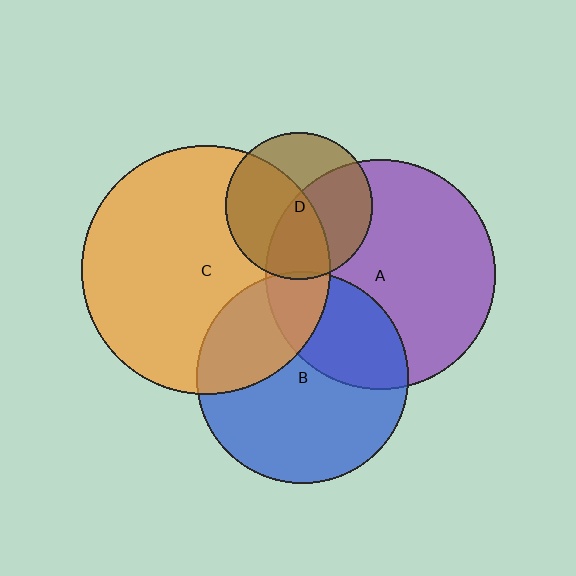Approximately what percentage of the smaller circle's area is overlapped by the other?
Approximately 20%.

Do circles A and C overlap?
Yes.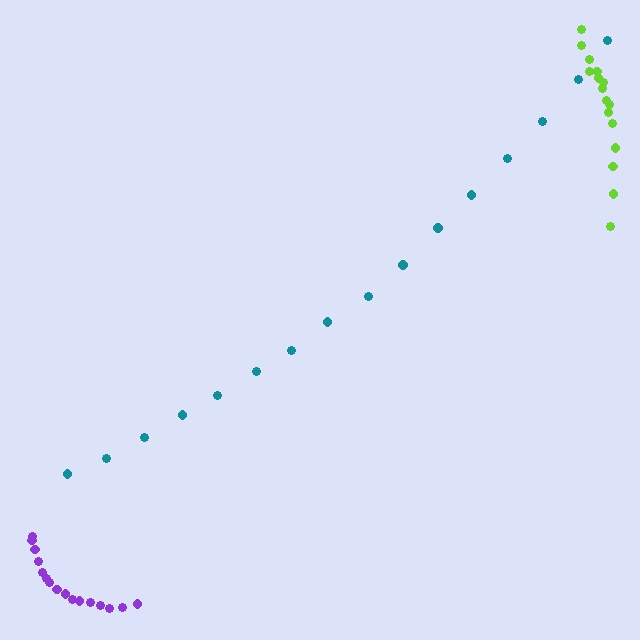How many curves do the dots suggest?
There are 3 distinct paths.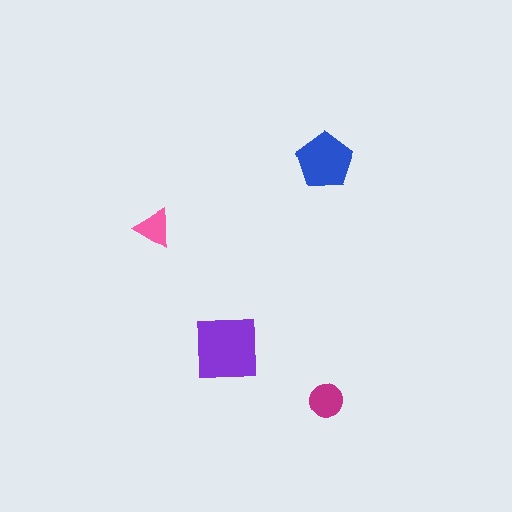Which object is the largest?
The purple square.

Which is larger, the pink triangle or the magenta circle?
The magenta circle.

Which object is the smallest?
The pink triangle.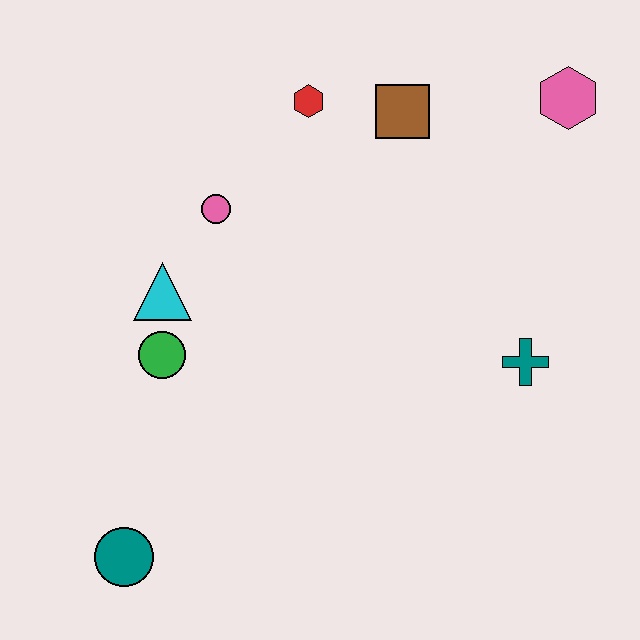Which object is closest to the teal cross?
The pink hexagon is closest to the teal cross.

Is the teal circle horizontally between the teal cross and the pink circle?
No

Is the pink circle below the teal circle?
No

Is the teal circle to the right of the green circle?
No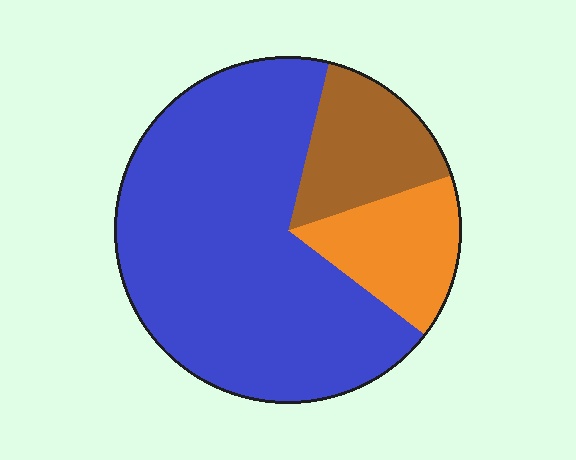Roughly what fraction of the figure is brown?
Brown covers 16% of the figure.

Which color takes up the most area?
Blue, at roughly 70%.